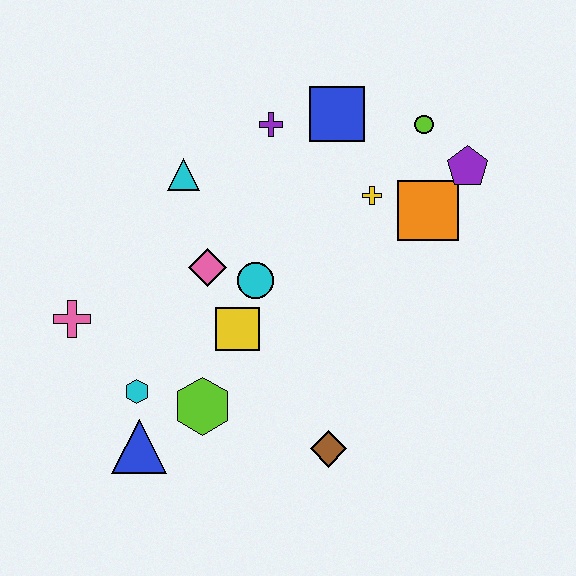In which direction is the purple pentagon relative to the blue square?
The purple pentagon is to the right of the blue square.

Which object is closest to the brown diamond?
The lime hexagon is closest to the brown diamond.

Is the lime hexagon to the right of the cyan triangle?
Yes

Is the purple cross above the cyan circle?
Yes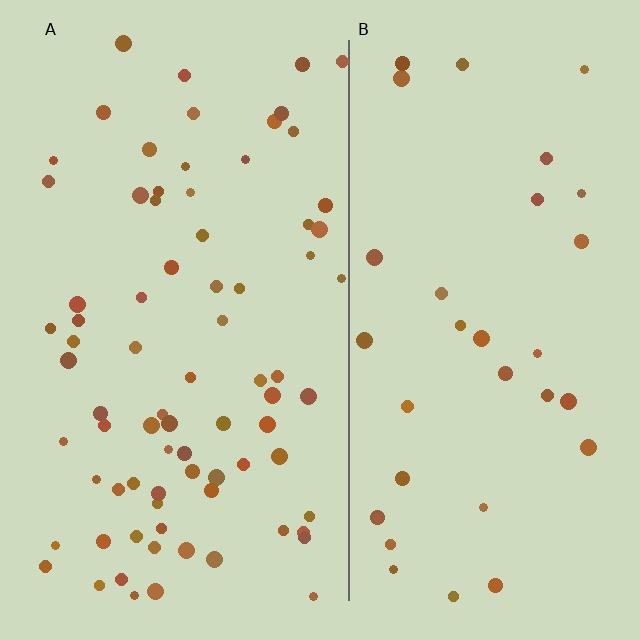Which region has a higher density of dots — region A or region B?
A (the left).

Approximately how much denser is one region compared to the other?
Approximately 2.3× — region A over region B.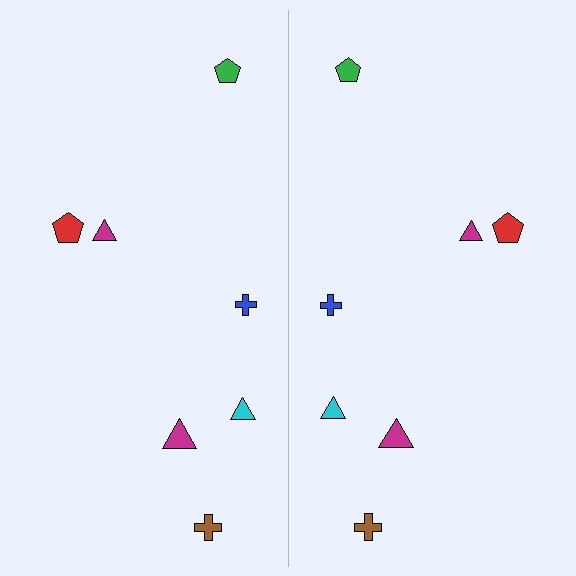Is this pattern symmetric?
Yes, this pattern has bilateral (reflection) symmetry.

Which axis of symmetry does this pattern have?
The pattern has a vertical axis of symmetry running through the center of the image.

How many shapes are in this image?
There are 14 shapes in this image.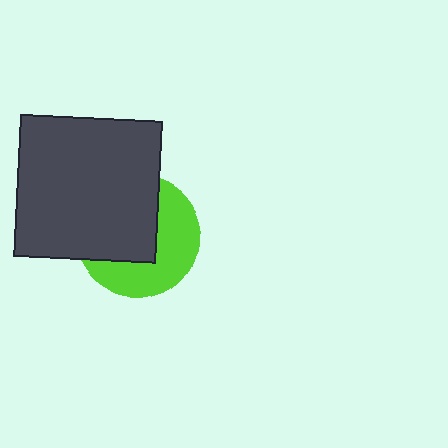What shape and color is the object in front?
The object in front is a dark gray square.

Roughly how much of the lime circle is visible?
About half of it is visible (roughly 48%).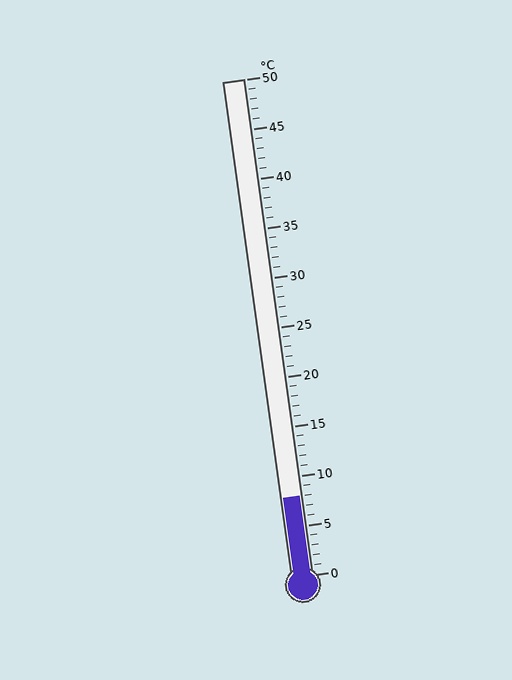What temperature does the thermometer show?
The thermometer shows approximately 8°C.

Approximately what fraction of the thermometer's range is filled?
The thermometer is filled to approximately 15% of its range.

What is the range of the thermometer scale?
The thermometer scale ranges from 0°C to 50°C.